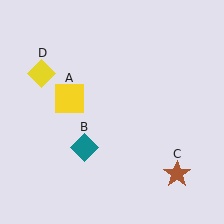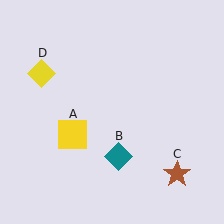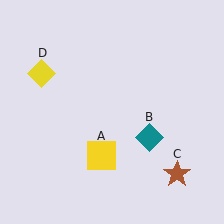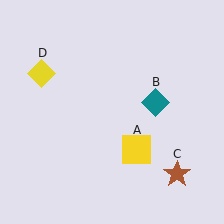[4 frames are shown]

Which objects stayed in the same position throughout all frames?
Brown star (object C) and yellow diamond (object D) remained stationary.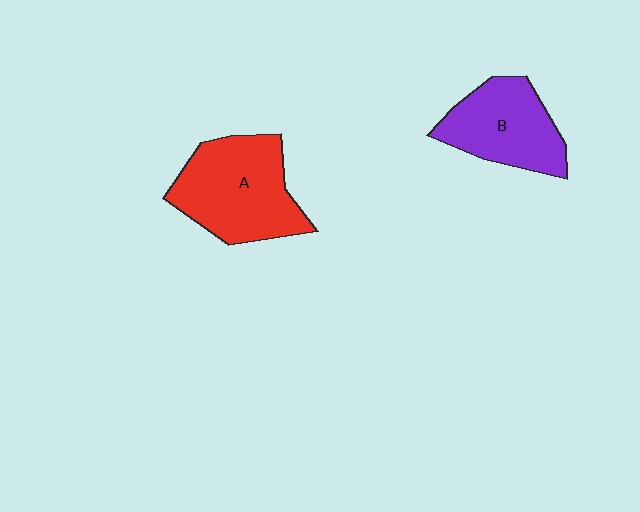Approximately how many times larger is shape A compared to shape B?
Approximately 1.3 times.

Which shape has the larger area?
Shape A (red).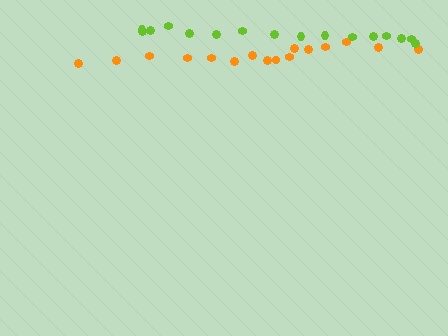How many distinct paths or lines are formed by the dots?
There are 2 distinct paths.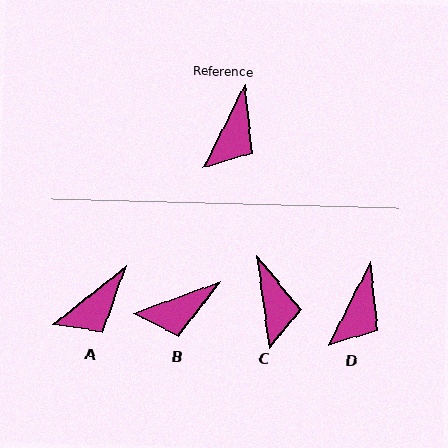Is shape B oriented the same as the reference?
No, it is off by about 44 degrees.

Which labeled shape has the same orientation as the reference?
D.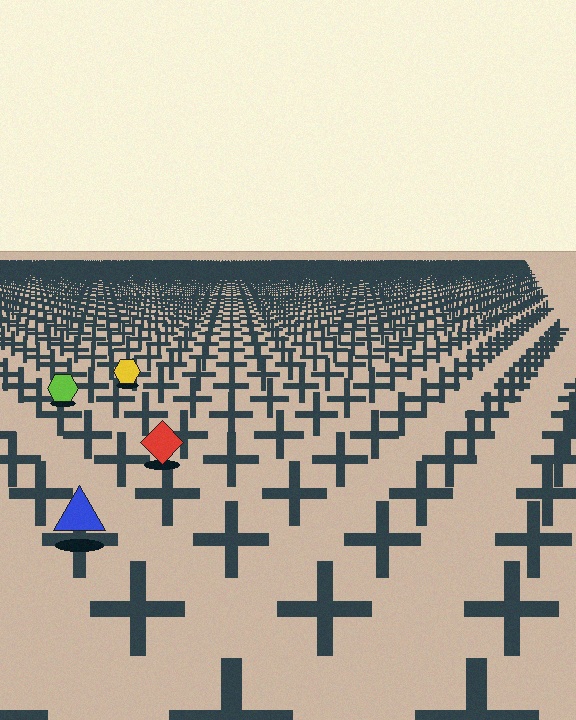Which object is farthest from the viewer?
The yellow hexagon is farthest from the viewer. It appears smaller and the ground texture around it is denser.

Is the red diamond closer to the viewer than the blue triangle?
No. The blue triangle is closer — you can tell from the texture gradient: the ground texture is coarser near it.